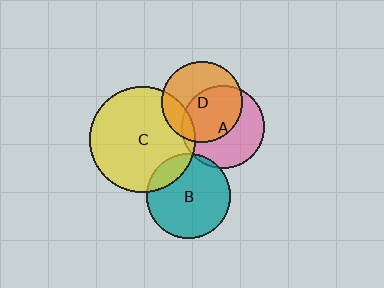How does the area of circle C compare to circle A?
Approximately 1.6 times.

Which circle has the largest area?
Circle C (yellow).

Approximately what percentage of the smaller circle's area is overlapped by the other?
Approximately 20%.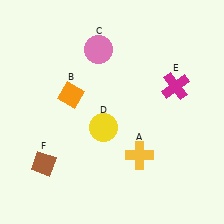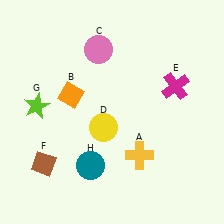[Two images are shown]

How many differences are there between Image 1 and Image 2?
There are 2 differences between the two images.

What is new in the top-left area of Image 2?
A lime star (G) was added in the top-left area of Image 2.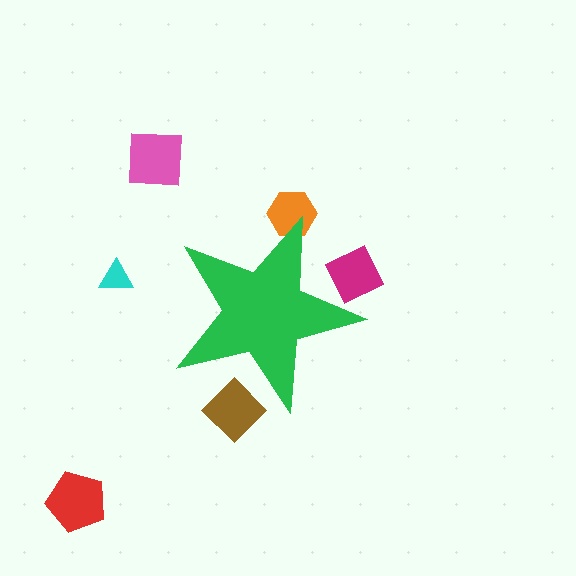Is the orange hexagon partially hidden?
Yes, the orange hexagon is partially hidden behind the green star.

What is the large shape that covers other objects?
A green star.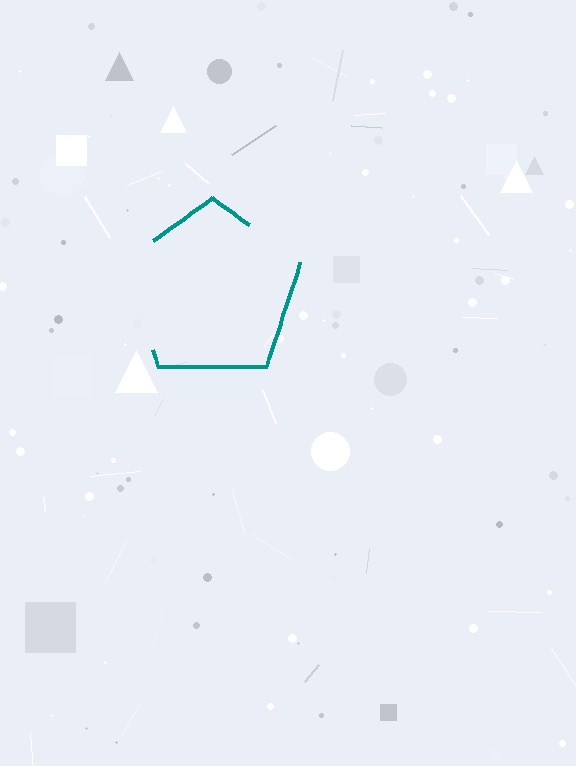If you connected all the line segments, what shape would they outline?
They would outline a pentagon.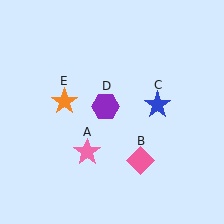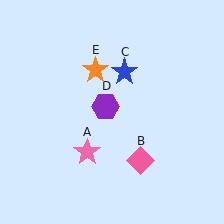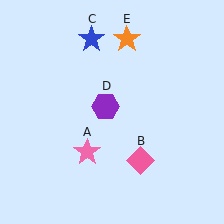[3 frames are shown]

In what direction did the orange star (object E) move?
The orange star (object E) moved up and to the right.